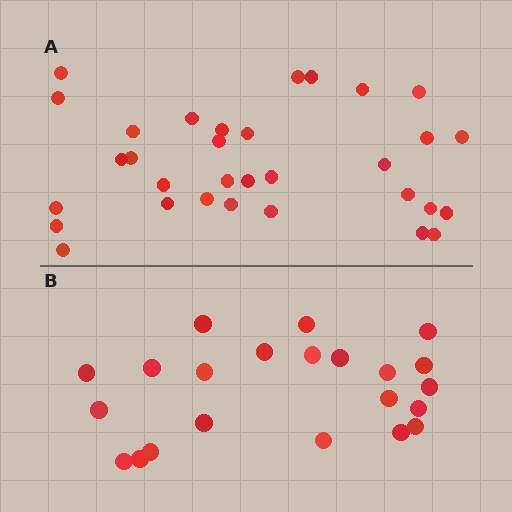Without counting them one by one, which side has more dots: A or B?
Region A (the top region) has more dots.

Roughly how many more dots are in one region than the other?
Region A has roughly 10 or so more dots than region B.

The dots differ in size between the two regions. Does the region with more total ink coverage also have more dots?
No. Region B has more total ink coverage because its dots are larger, but region A actually contains more individual dots. Total area can be misleading — the number of items is what matters here.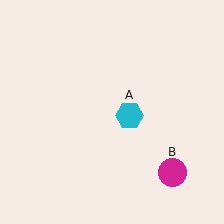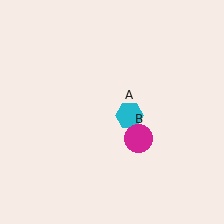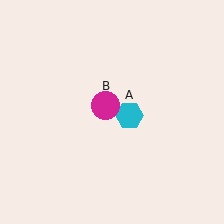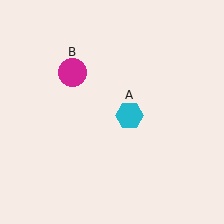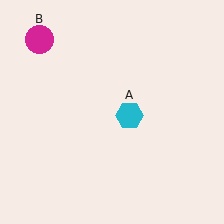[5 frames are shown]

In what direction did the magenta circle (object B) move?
The magenta circle (object B) moved up and to the left.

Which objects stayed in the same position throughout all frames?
Cyan hexagon (object A) remained stationary.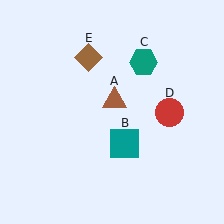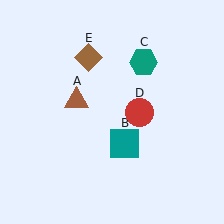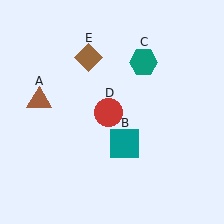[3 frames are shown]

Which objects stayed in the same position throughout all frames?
Teal square (object B) and teal hexagon (object C) and brown diamond (object E) remained stationary.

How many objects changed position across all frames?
2 objects changed position: brown triangle (object A), red circle (object D).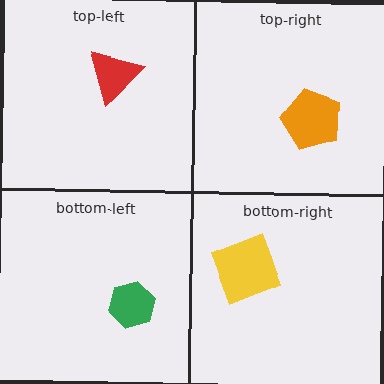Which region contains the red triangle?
The top-left region.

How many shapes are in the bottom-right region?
1.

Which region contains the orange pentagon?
The top-right region.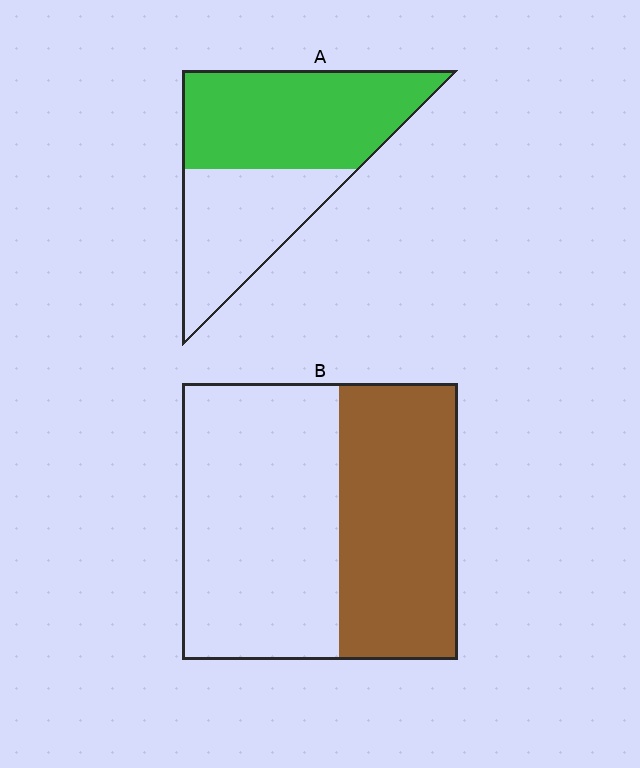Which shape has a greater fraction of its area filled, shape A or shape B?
Shape A.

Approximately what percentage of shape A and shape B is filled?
A is approximately 60% and B is approximately 45%.